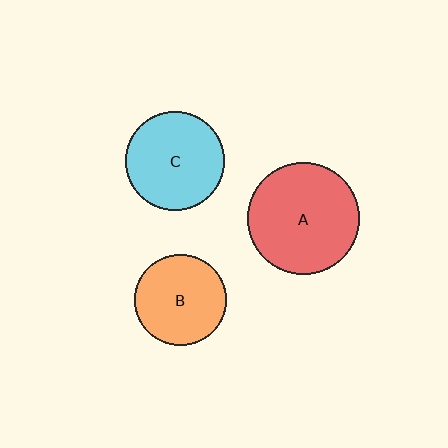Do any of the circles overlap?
No, none of the circles overlap.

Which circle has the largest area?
Circle A (red).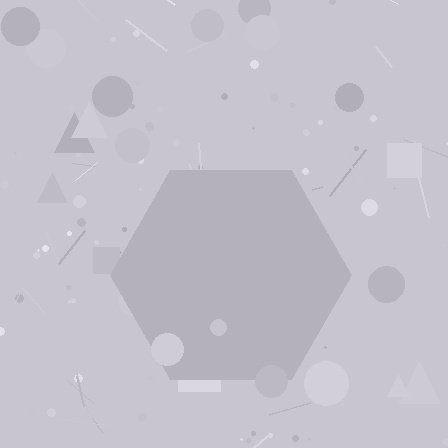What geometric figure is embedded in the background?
A hexagon is embedded in the background.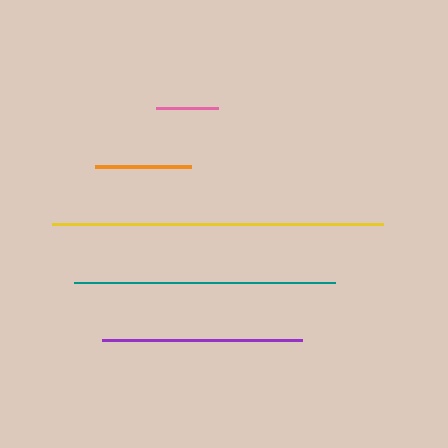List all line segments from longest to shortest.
From longest to shortest: yellow, teal, purple, orange, pink.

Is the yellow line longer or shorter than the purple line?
The yellow line is longer than the purple line.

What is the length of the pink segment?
The pink segment is approximately 62 pixels long.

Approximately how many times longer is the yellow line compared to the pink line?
The yellow line is approximately 5.3 times the length of the pink line.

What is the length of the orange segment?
The orange segment is approximately 96 pixels long.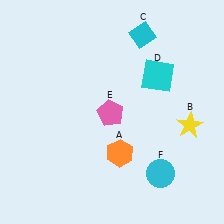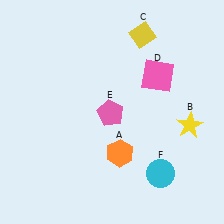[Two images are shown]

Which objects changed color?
C changed from cyan to yellow. D changed from cyan to pink.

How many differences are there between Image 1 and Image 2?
There are 2 differences between the two images.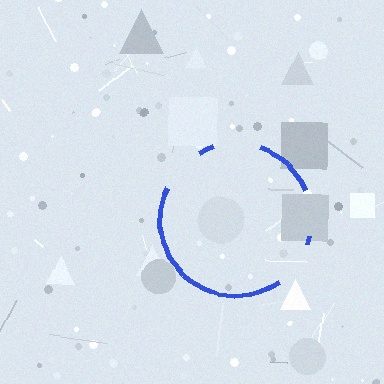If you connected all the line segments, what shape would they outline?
They would outline a circle.